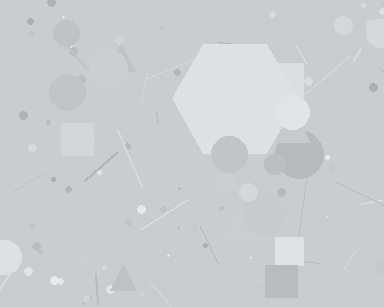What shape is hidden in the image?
A hexagon is hidden in the image.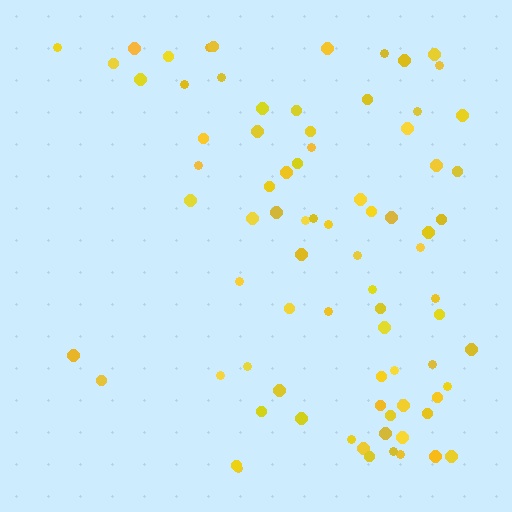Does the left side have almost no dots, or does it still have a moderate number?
Still a moderate number, just noticeably fewer than the right.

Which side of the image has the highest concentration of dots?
The right.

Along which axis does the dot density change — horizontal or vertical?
Horizontal.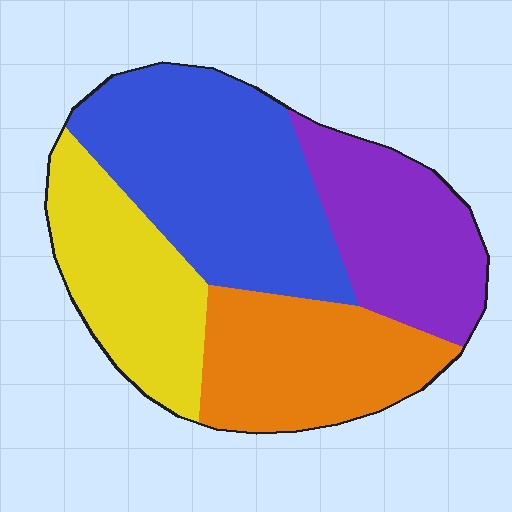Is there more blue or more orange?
Blue.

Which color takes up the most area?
Blue, at roughly 35%.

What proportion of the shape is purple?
Purple covers roughly 20% of the shape.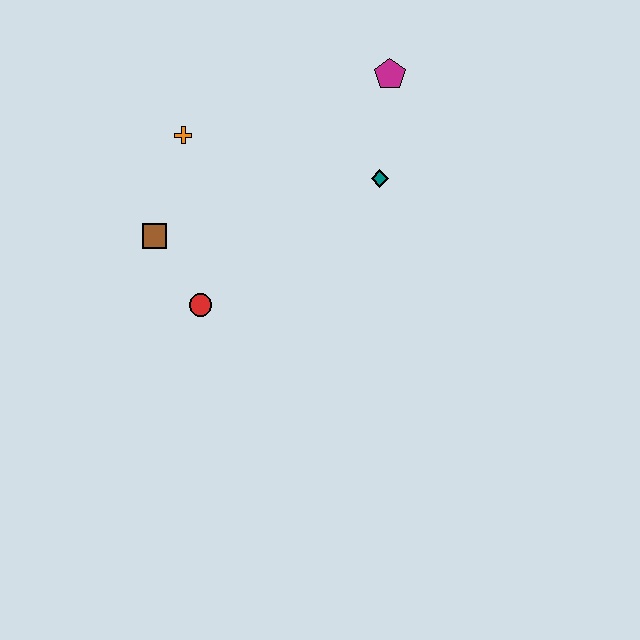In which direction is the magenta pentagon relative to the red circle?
The magenta pentagon is above the red circle.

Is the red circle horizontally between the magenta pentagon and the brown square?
Yes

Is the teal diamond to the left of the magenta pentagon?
Yes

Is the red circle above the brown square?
No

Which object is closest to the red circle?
The brown square is closest to the red circle.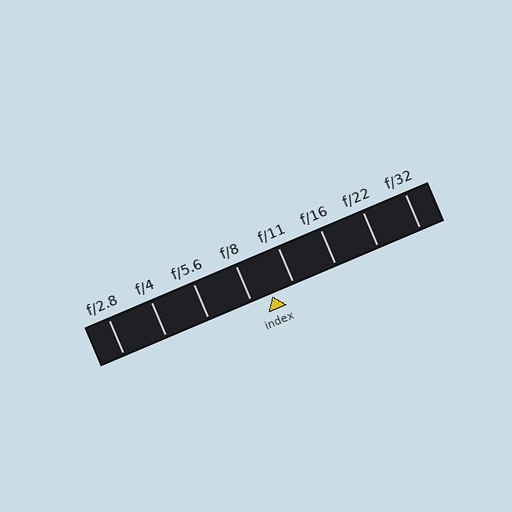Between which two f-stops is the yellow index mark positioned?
The index mark is between f/8 and f/11.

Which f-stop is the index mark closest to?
The index mark is closest to f/8.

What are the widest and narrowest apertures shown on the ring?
The widest aperture shown is f/2.8 and the narrowest is f/32.